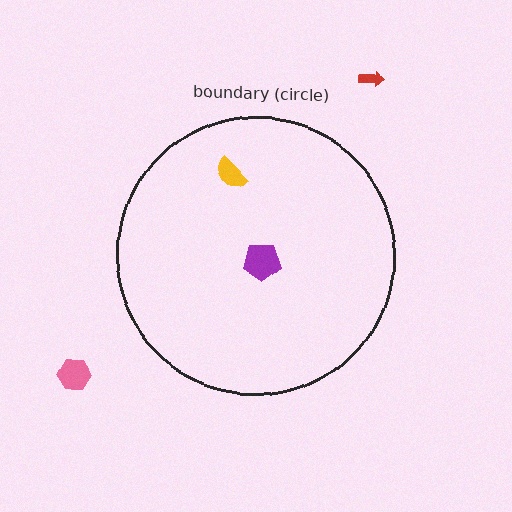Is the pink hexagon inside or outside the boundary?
Outside.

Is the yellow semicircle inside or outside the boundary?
Inside.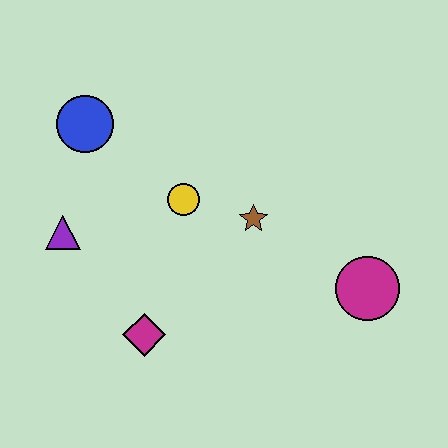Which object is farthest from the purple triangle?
The magenta circle is farthest from the purple triangle.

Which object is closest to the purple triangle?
The blue circle is closest to the purple triangle.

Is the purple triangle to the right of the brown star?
No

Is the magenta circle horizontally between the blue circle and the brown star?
No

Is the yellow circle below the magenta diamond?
No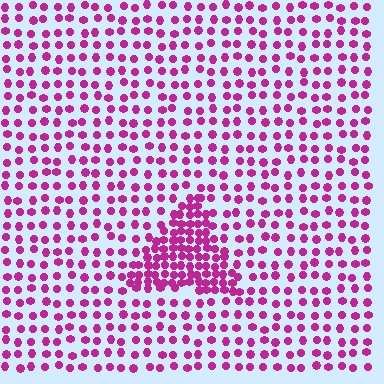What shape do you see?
I see a triangle.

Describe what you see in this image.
The image contains small magenta elements arranged at two different densities. A triangle-shaped region is visible where the elements are more densely packed than the surrounding area.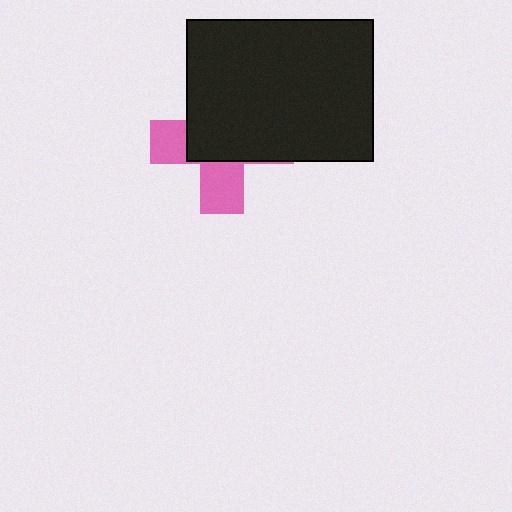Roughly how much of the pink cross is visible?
A small part of it is visible (roughly 38%).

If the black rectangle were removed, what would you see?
You would see the complete pink cross.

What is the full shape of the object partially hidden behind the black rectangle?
The partially hidden object is a pink cross.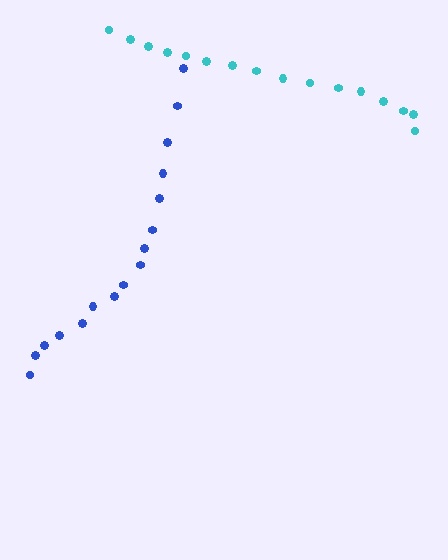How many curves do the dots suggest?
There are 2 distinct paths.